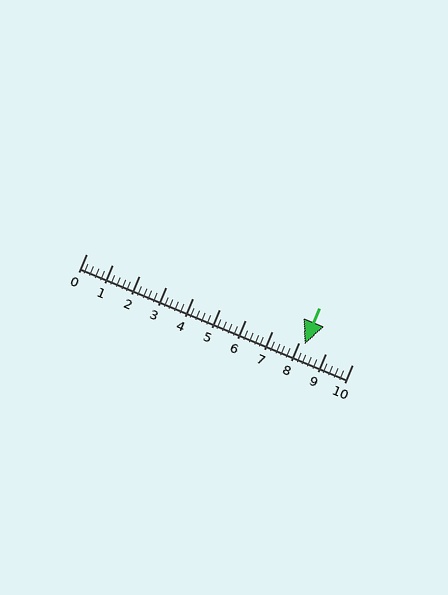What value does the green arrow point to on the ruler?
The green arrow points to approximately 8.2.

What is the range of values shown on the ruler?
The ruler shows values from 0 to 10.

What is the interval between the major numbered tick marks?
The major tick marks are spaced 1 units apart.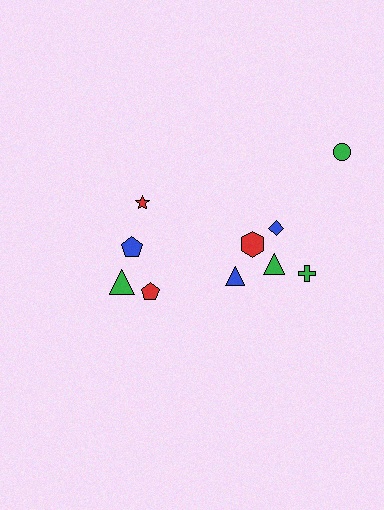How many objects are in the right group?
There are 6 objects.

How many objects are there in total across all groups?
There are 10 objects.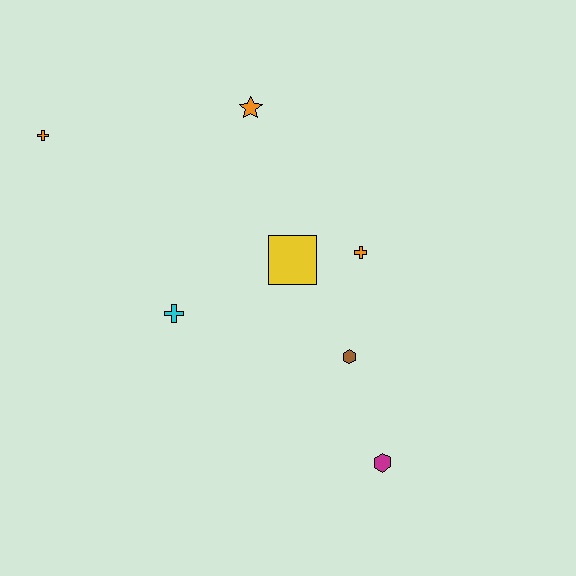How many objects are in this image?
There are 7 objects.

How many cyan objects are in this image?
There is 1 cyan object.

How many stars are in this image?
There is 1 star.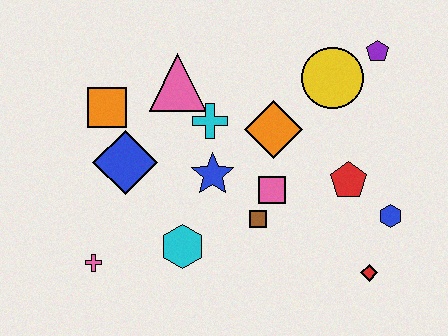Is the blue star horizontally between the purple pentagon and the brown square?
No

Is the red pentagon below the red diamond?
No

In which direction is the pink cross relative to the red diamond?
The pink cross is to the left of the red diamond.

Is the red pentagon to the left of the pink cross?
No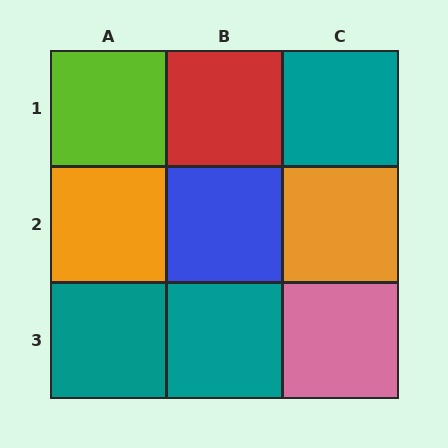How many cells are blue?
1 cell is blue.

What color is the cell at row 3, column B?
Teal.